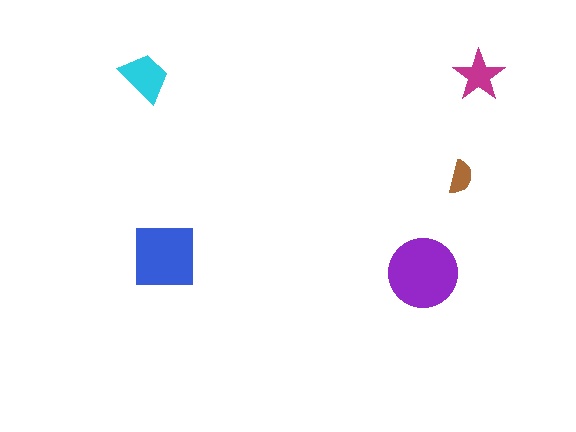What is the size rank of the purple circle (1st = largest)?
1st.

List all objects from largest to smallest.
The purple circle, the blue square, the cyan trapezoid, the magenta star, the brown semicircle.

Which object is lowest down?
The purple circle is bottommost.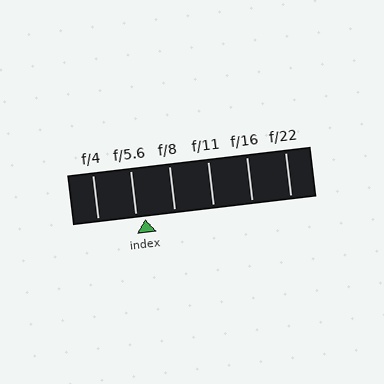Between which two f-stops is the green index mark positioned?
The index mark is between f/5.6 and f/8.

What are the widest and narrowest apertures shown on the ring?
The widest aperture shown is f/4 and the narrowest is f/22.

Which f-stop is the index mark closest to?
The index mark is closest to f/5.6.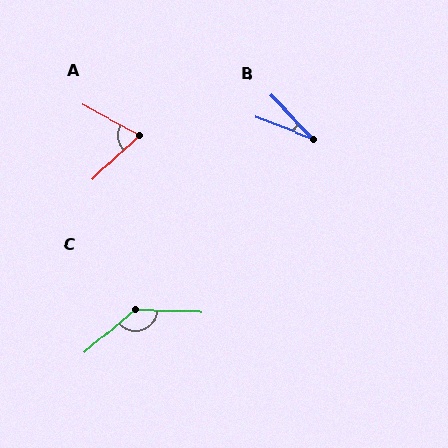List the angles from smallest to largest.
B (25°), A (72°), C (138°).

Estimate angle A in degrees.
Approximately 72 degrees.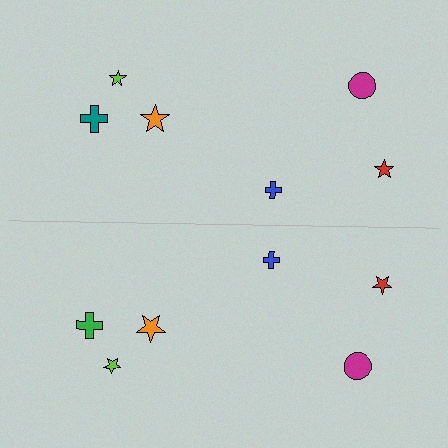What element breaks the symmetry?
The green cross on the bottom side breaks the symmetry — its mirror counterpart is teal.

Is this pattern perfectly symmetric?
No, the pattern is not perfectly symmetric. The green cross on the bottom side breaks the symmetry — its mirror counterpart is teal.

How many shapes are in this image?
There are 12 shapes in this image.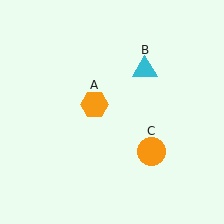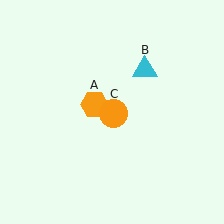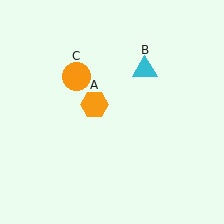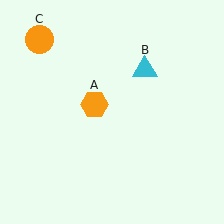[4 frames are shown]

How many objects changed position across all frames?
1 object changed position: orange circle (object C).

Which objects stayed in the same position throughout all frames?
Orange hexagon (object A) and cyan triangle (object B) remained stationary.